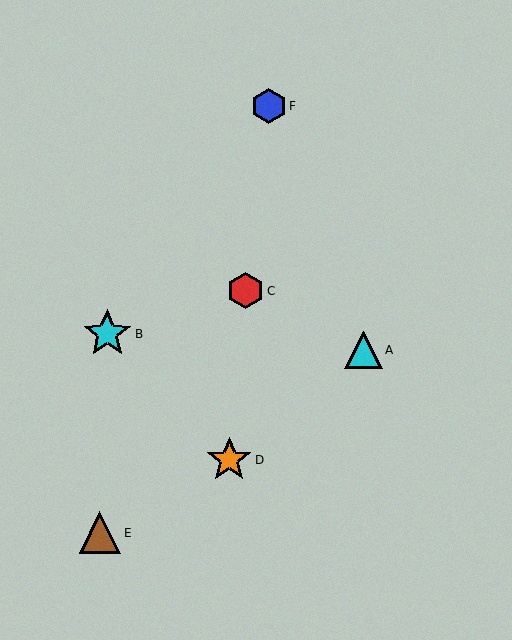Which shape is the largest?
The cyan star (labeled B) is the largest.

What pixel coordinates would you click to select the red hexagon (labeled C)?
Click at (245, 291) to select the red hexagon C.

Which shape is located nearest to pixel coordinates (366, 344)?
The cyan triangle (labeled A) at (364, 350) is nearest to that location.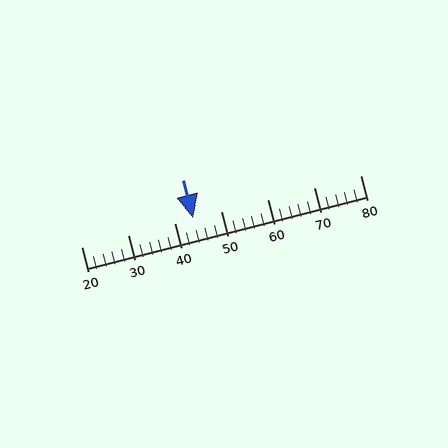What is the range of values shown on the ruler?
The ruler shows values from 20 to 80.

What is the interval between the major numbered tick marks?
The major tick marks are spaced 10 units apart.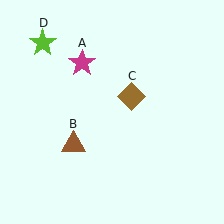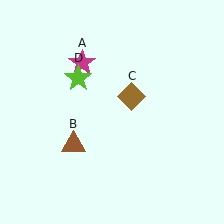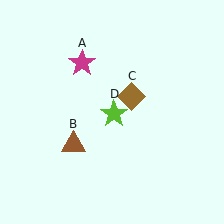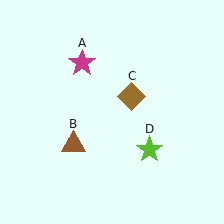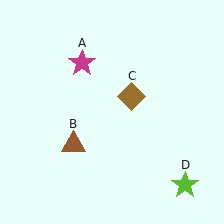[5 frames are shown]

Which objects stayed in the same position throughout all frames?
Magenta star (object A) and brown triangle (object B) and brown diamond (object C) remained stationary.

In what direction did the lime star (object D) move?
The lime star (object D) moved down and to the right.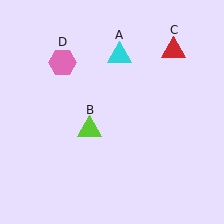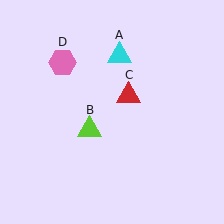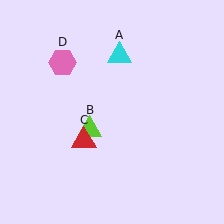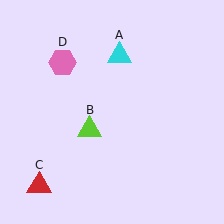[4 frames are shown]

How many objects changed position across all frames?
1 object changed position: red triangle (object C).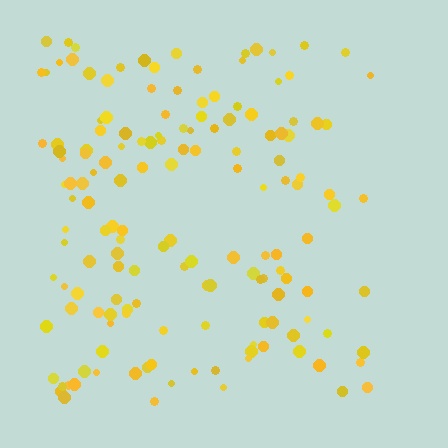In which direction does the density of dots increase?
From right to left, with the left side densest.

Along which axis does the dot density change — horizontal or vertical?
Horizontal.